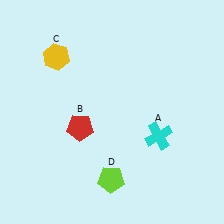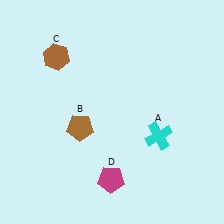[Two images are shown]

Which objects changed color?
B changed from red to brown. C changed from yellow to brown. D changed from lime to magenta.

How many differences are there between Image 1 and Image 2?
There are 3 differences between the two images.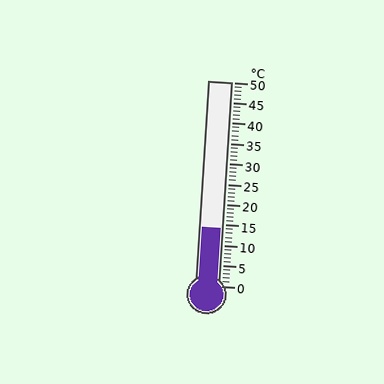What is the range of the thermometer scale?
The thermometer scale ranges from 0°C to 50°C.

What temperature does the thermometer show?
The thermometer shows approximately 14°C.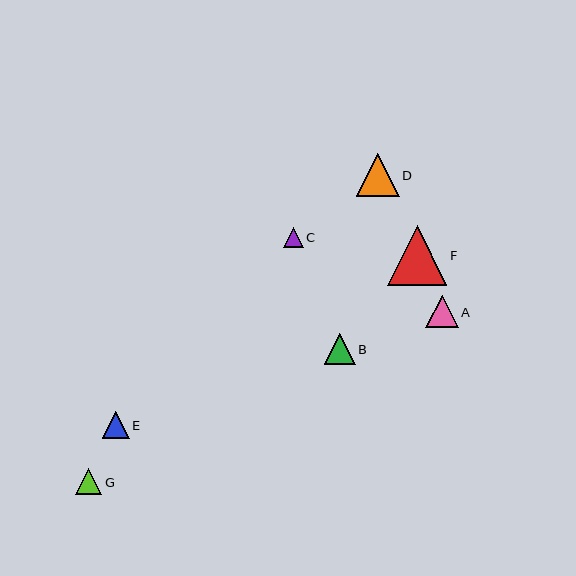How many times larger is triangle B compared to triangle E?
Triangle B is approximately 1.2 times the size of triangle E.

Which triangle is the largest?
Triangle F is the largest with a size of approximately 59 pixels.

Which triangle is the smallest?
Triangle C is the smallest with a size of approximately 20 pixels.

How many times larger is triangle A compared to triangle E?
Triangle A is approximately 1.2 times the size of triangle E.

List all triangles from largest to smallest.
From largest to smallest: F, D, A, B, E, G, C.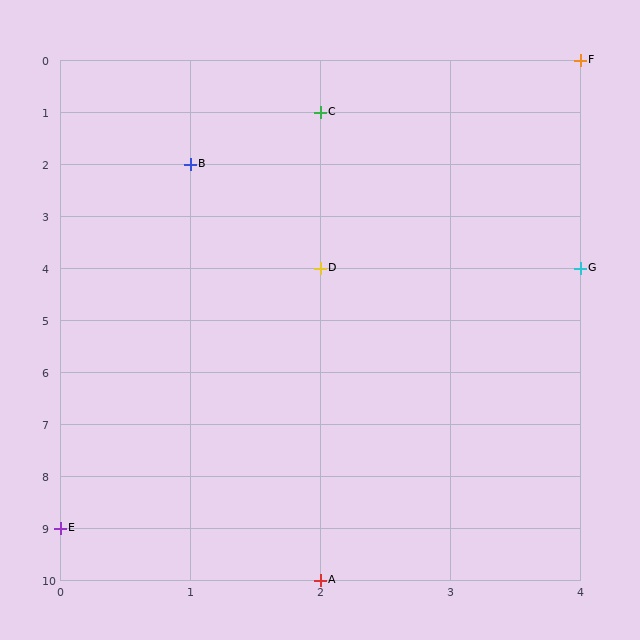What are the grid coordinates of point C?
Point C is at grid coordinates (2, 1).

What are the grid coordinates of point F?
Point F is at grid coordinates (4, 0).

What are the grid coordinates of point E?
Point E is at grid coordinates (0, 9).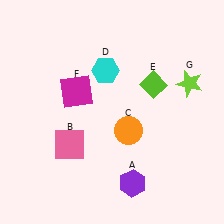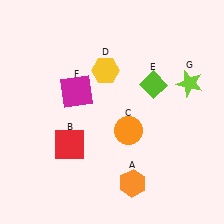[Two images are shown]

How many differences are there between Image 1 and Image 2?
There are 3 differences between the two images.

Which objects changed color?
A changed from purple to orange. B changed from pink to red. D changed from cyan to yellow.